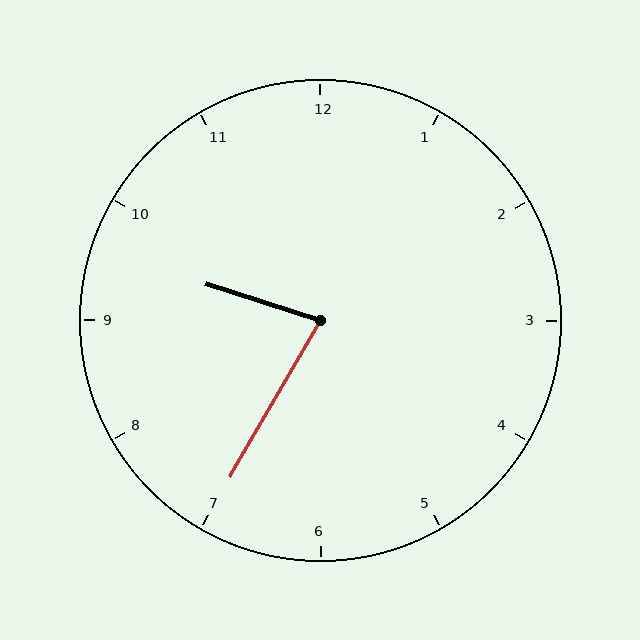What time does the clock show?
9:35.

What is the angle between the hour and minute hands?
Approximately 78 degrees.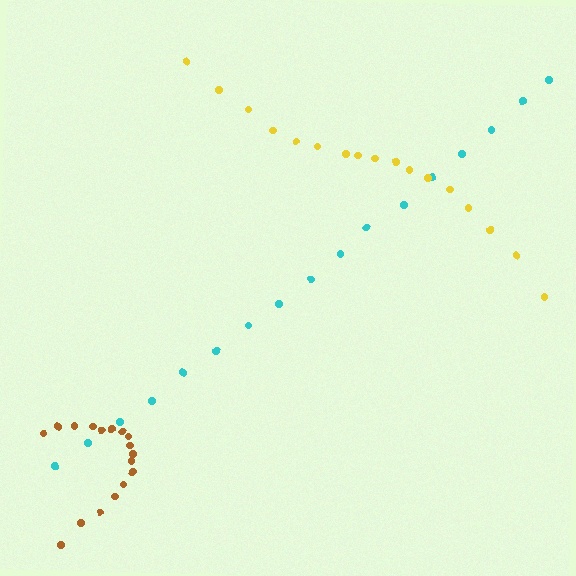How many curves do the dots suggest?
There are 3 distinct paths.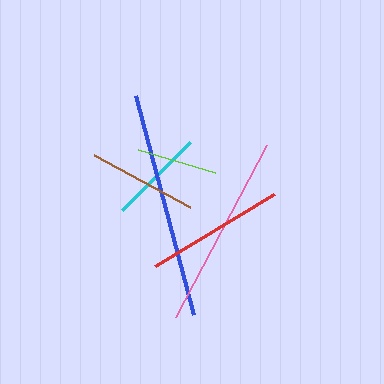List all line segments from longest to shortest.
From longest to shortest: blue, pink, red, brown, cyan, lime.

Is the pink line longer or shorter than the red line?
The pink line is longer than the red line.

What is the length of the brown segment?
The brown segment is approximately 109 pixels long.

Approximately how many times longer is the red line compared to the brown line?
The red line is approximately 1.3 times the length of the brown line.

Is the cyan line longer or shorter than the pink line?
The pink line is longer than the cyan line.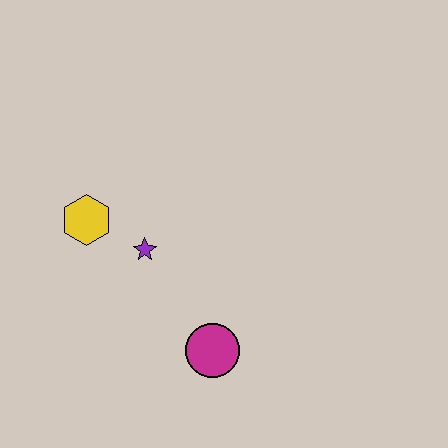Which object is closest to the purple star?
The yellow hexagon is closest to the purple star.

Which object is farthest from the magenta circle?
The yellow hexagon is farthest from the magenta circle.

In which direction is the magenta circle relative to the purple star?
The magenta circle is below the purple star.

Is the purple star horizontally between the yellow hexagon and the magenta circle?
Yes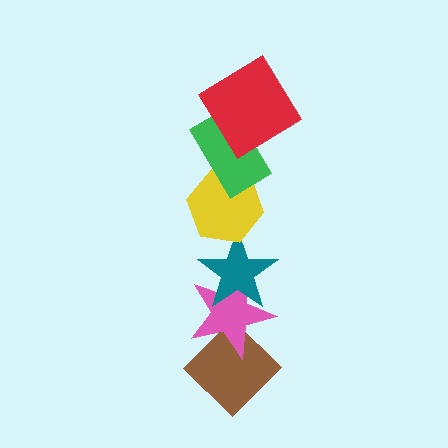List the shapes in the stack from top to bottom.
From top to bottom: the red diamond, the green rectangle, the yellow hexagon, the teal star, the pink star, the brown diamond.